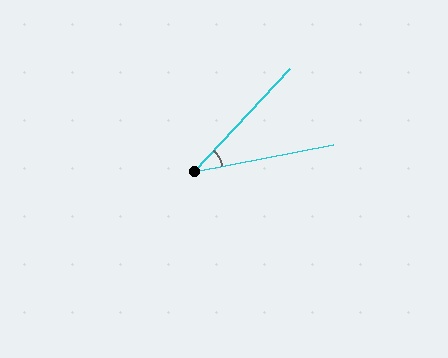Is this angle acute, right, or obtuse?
It is acute.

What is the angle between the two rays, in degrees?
Approximately 36 degrees.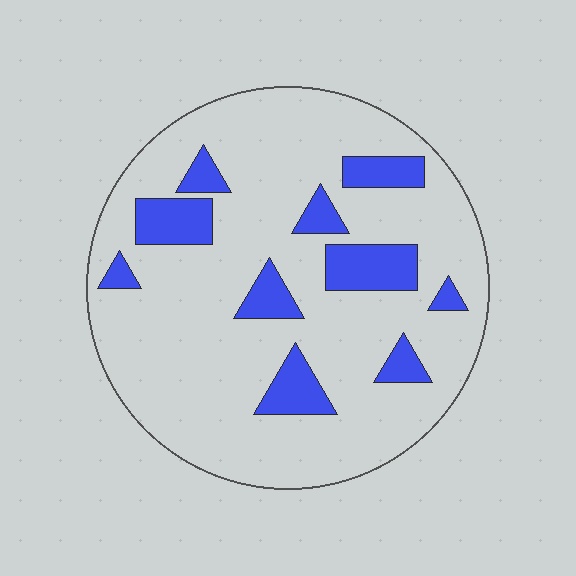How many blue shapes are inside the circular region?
10.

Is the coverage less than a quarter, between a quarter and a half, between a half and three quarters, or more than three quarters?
Less than a quarter.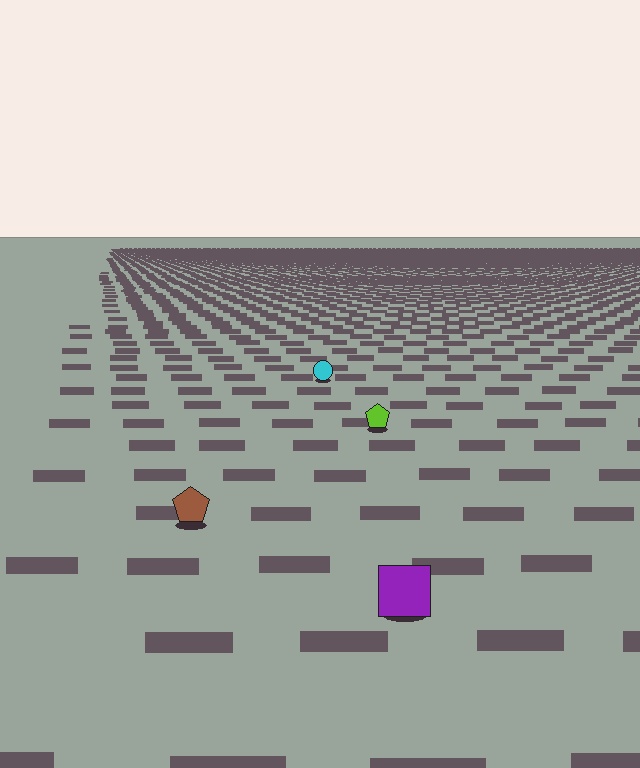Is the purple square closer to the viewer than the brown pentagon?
Yes. The purple square is closer — you can tell from the texture gradient: the ground texture is coarser near it.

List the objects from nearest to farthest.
From nearest to farthest: the purple square, the brown pentagon, the lime pentagon, the cyan circle.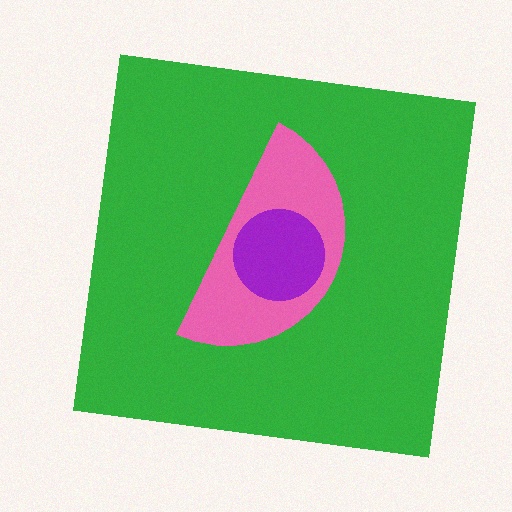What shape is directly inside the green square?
The pink semicircle.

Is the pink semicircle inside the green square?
Yes.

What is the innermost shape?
The purple circle.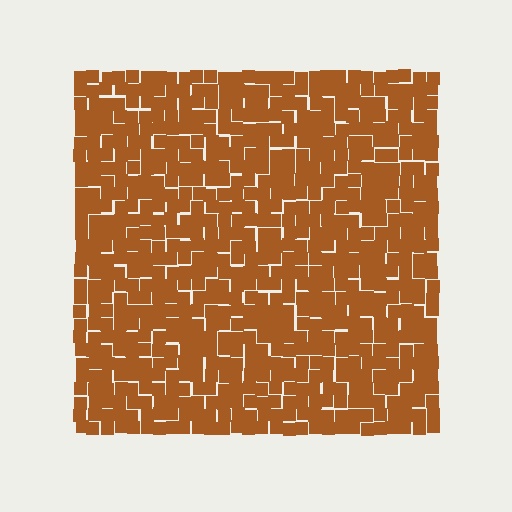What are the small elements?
The small elements are squares.